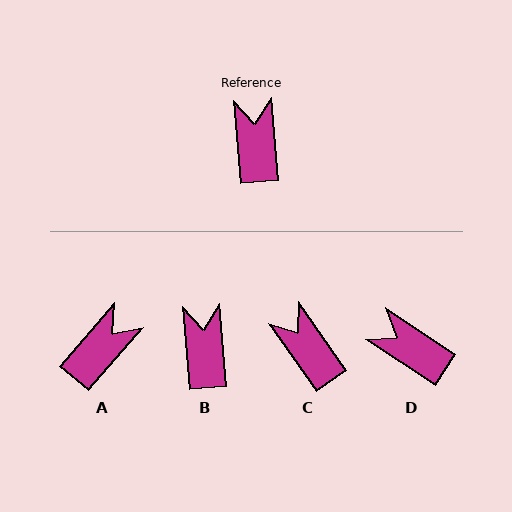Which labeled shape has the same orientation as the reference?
B.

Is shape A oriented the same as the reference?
No, it is off by about 45 degrees.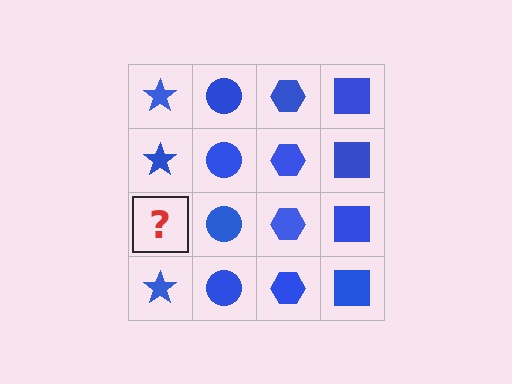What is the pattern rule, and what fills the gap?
The rule is that each column has a consistent shape. The gap should be filled with a blue star.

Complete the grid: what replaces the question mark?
The question mark should be replaced with a blue star.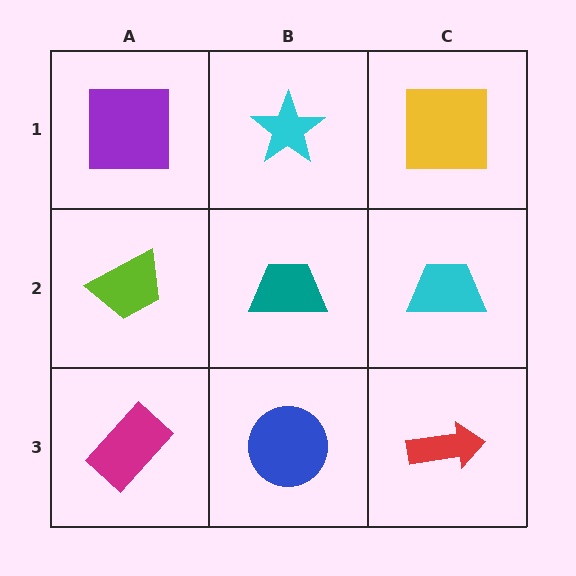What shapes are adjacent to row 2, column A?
A purple square (row 1, column A), a magenta rectangle (row 3, column A), a teal trapezoid (row 2, column B).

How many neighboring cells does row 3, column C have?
2.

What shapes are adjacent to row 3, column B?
A teal trapezoid (row 2, column B), a magenta rectangle (row 3, column A), a red arrow (row 3, column C).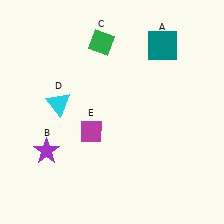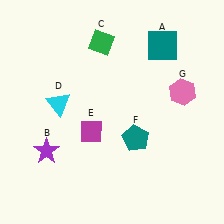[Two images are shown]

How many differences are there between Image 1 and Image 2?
There are 2 differences between the two images.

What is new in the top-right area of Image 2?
A pink hexagon (G) was added in the top-right area of Image 2.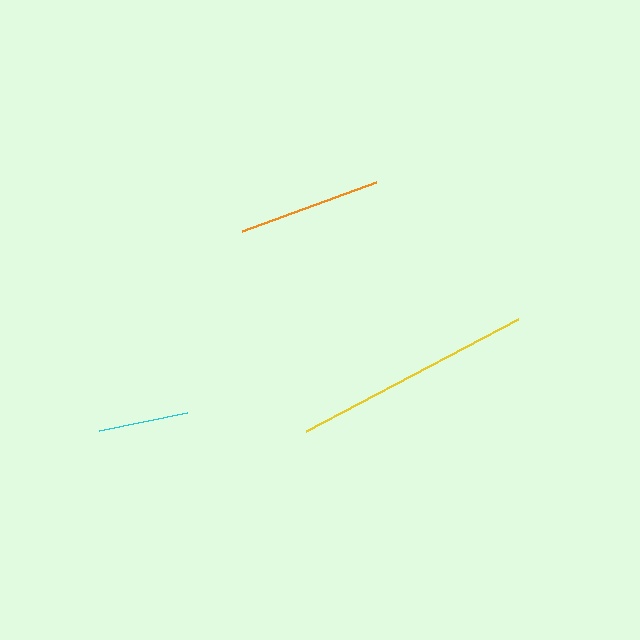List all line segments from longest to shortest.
From longest to shortest: yellow, orange, cyan.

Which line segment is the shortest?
The cyan line is the shortest at approximately 90 pixels.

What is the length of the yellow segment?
The yellow segment is approximately 240 pixels long.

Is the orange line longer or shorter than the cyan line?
The orange line is longer than the cyan line.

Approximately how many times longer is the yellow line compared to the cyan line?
The yellow line is approximately 2.7 times the length of the cyan line.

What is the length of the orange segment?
The orange segment is approximately 142 pixels long.